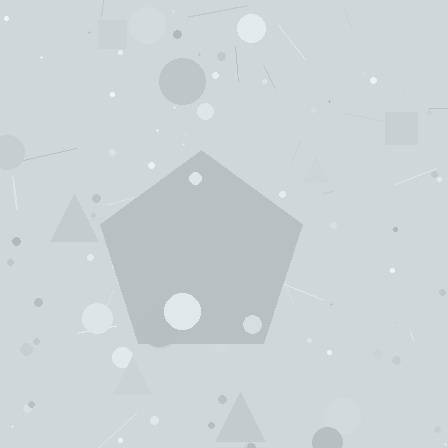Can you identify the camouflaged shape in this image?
The camouflaged shape is a pentagon.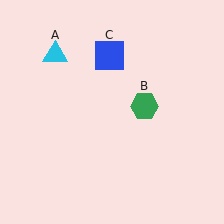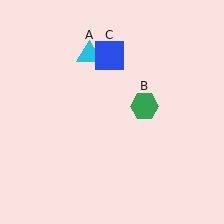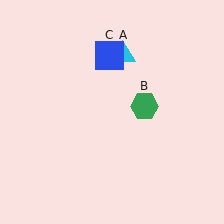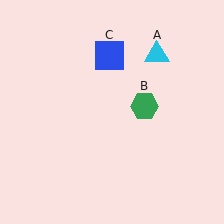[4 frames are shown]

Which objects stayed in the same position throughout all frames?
Green hexagon (object B) and blue square (object C) remained stationary.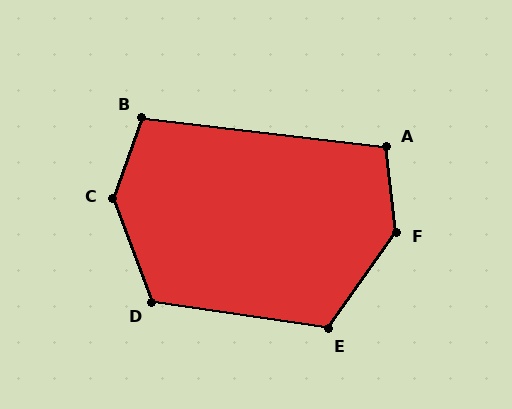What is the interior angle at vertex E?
Approximately 117 degrees (obtuse).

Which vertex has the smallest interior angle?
A, at approximately 103 degrees.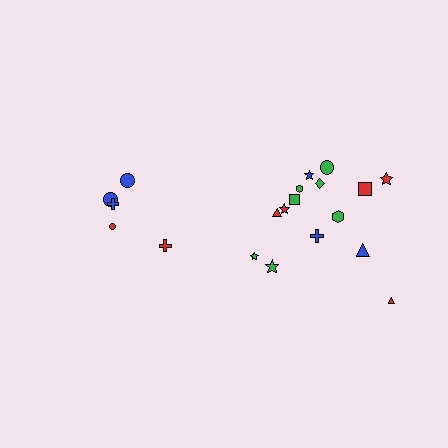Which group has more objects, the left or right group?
The right group.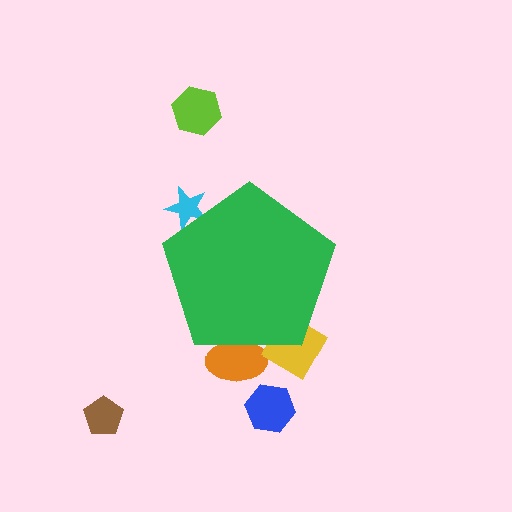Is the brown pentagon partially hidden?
No, the brown pentagon is fully visible.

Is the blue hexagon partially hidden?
No, the blue hexagon is fully visible.